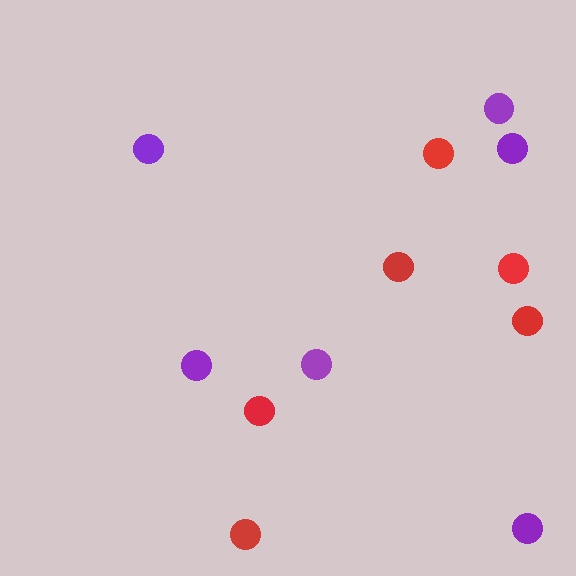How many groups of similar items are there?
There are 2 groups: one group of purple circles (6) and one group of red circles (6).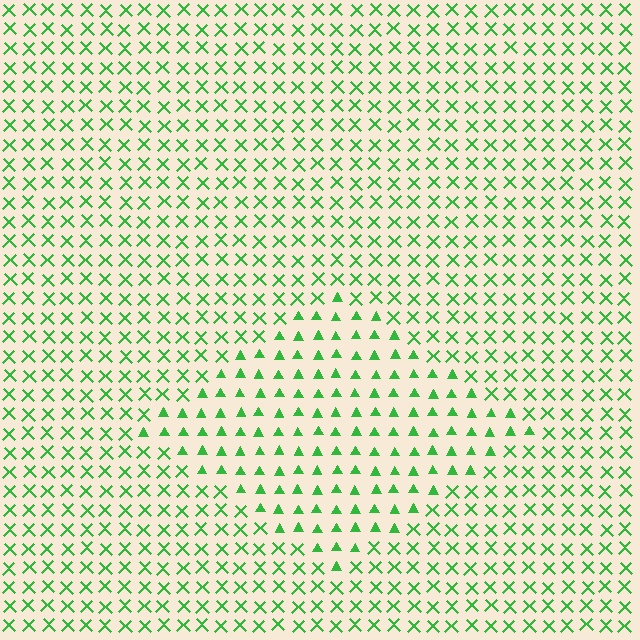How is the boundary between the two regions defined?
The boundary is defined by a change in element shape: triangles inside vs. X marks outside. All elements share the same color and spacing.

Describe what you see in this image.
The image is filled with small green elements arranged in a uniform grid. A diamond-shaped region contains triangles, while the surrounding area contains X marks. The boundary is defined purely by the change in element shape.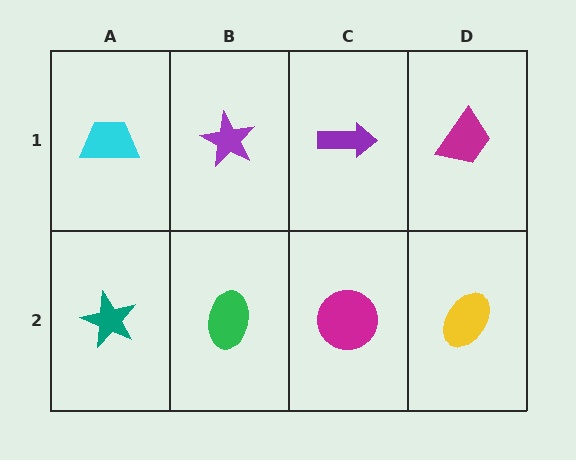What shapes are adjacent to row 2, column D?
A magenta trapezoid (row 1, column D), a magenta circle (row 2, column C).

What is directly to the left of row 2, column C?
A green ellipse.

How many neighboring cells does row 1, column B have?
3.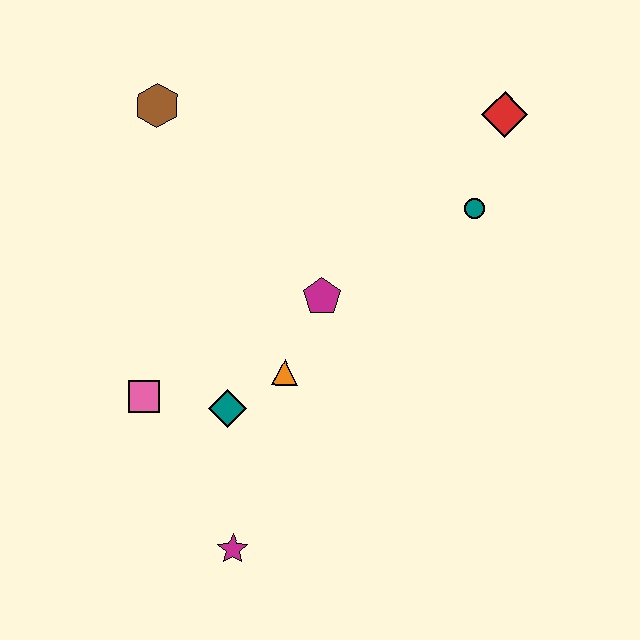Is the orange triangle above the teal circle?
No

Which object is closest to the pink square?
The teal diamond is closest to the pink square.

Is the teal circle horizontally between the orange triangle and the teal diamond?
No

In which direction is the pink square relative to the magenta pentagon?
The pink square is to the left of the magenta pentagon.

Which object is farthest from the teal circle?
The magenta star is farthest from the teal circle.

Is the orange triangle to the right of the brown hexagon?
Yes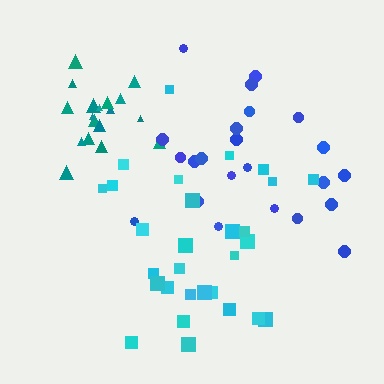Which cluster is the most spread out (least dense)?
Cyan.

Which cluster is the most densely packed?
Teal.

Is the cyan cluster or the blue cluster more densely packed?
Blue.